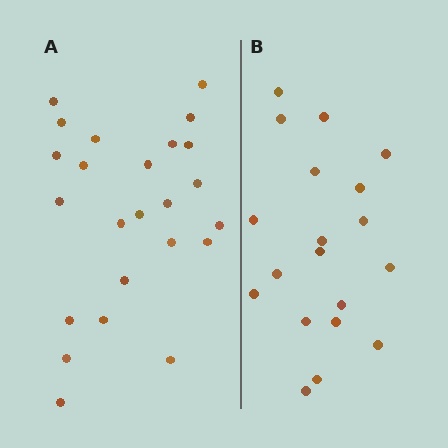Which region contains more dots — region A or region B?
Region A (the left region) has more dots.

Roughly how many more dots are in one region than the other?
Region A has about 5 more dots than region B.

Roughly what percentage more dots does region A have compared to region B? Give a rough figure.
About 25% more.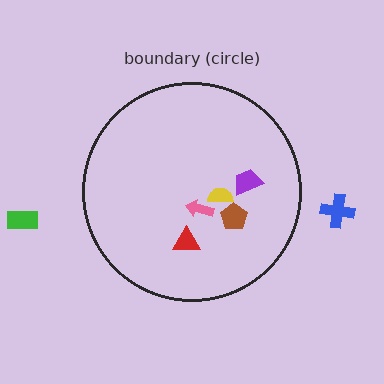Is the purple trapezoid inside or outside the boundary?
Inside.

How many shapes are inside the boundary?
5 inside, 2 outside.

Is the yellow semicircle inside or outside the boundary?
Inside.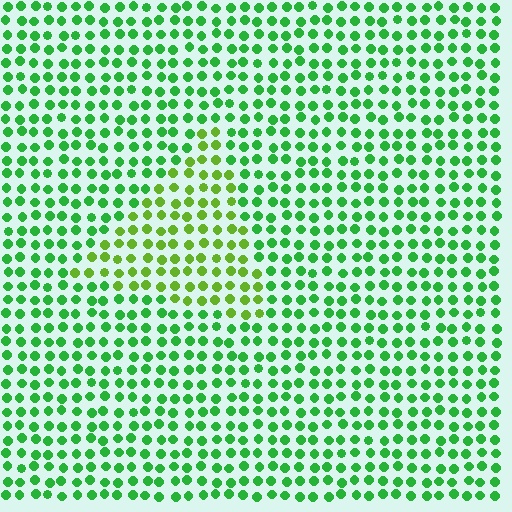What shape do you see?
I see a triangle.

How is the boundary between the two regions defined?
The boundary is defined purely by a slight shift in hue (about 33 degrees). Spacing, size, and orientation are identical on both sides.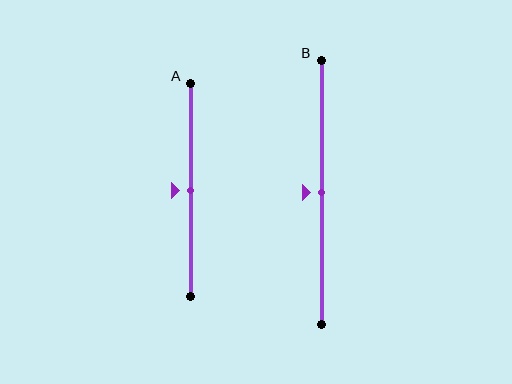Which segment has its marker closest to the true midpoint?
Segment A has its marker closest to the true midpoint.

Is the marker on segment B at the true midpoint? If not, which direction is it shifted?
Yes, the marker on segment B is at the true midpoint.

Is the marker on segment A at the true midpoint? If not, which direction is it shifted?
Yes, the marker on segment A is at the true midpoint.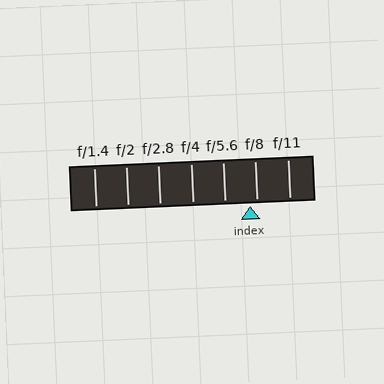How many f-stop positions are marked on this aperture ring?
There are 7 f-stop positions marked.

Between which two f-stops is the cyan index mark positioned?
The index mark is between f/5.6 and f/8.